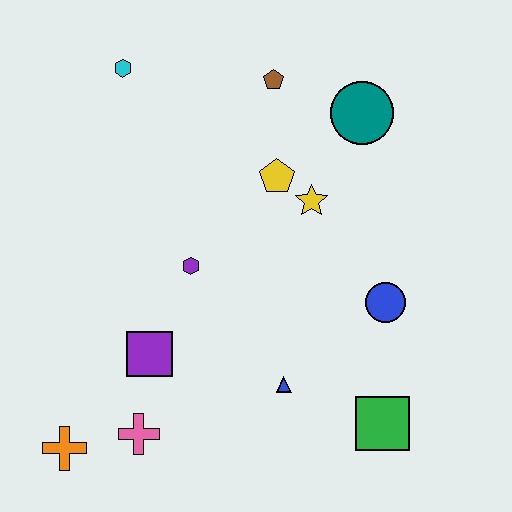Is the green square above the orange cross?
Yes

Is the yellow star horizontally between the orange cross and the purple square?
No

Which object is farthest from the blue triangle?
The cyan hexagon is farthest from the blue triangle.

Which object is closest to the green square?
The blue triangle is closest to the green square.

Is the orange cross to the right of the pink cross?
No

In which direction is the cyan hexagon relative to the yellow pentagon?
The cyan hexagon is to the left of the yellow pentagon.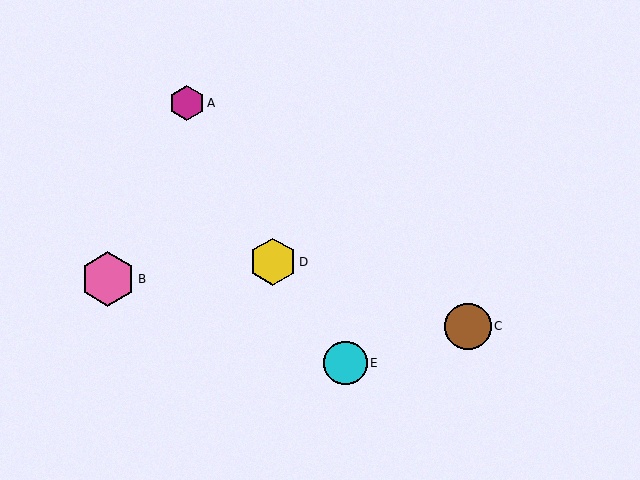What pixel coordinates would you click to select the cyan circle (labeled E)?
Click at (345, 363) to select the cyan circle E.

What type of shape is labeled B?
Shape B is a pink hexagon.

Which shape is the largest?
The pink hexagon (labeled B) is the largest.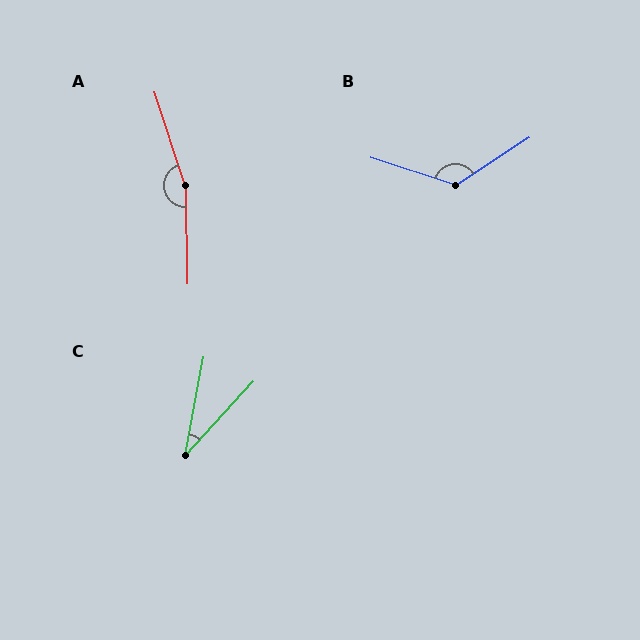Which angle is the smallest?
C, at approximately 32 degrees.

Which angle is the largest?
A, at approximately 163 degrees.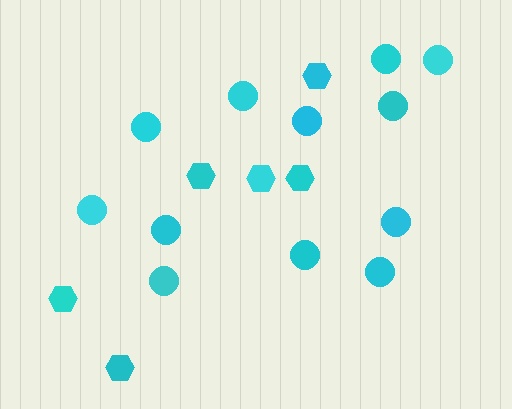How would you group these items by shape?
There are 2 groups: one group of circles (12) and one group of hexagons (6).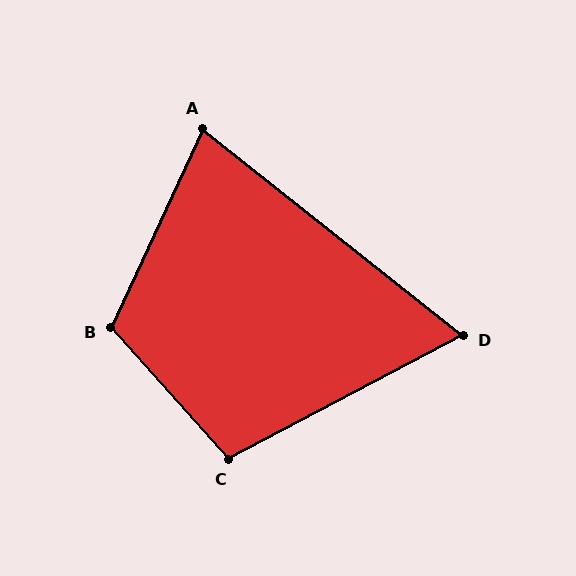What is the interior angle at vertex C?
Approximately 104 degrees (obtuse).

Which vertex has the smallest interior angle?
D, at approximately 66 degrees.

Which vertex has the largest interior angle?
B, at approximately 114 degrees.